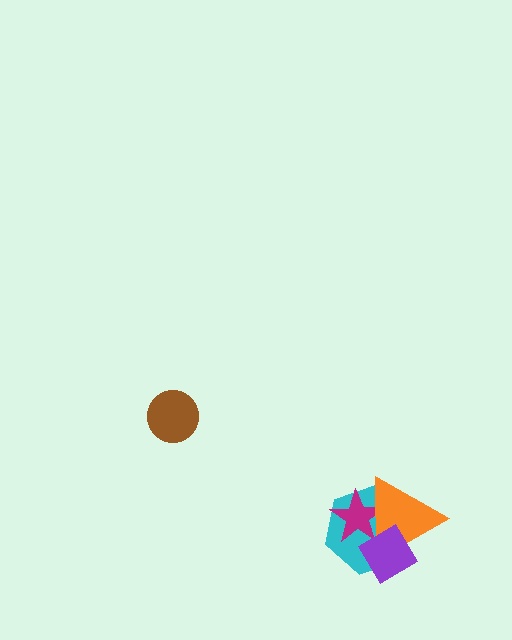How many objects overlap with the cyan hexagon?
3 objects overlap with the cyan hexagon.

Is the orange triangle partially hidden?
Yes, it is partially covered by another shape.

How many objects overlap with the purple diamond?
3 objects overlap with the purple diamond.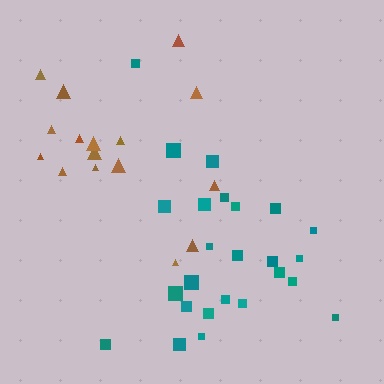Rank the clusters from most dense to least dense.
teal, brown.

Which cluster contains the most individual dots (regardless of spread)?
Teal (25).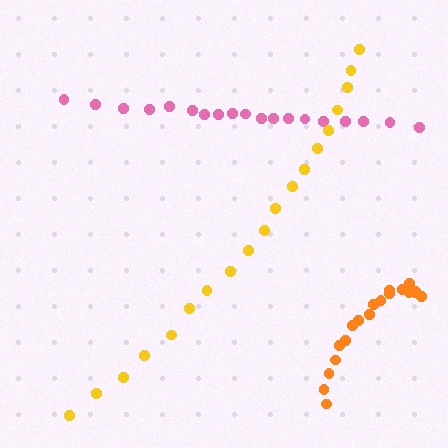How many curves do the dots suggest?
There are 3 distinct paths.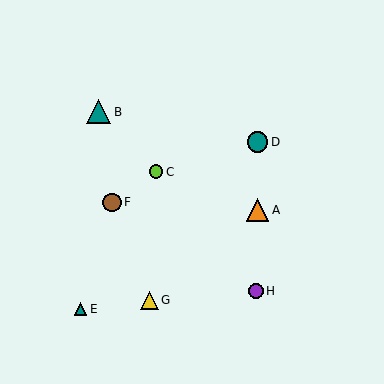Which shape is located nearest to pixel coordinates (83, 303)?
The teal triangle (labeled E) at (81, 309) is nearest to that location.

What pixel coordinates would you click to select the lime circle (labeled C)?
Click at (156, 172) to select the lime circle C.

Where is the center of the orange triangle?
The center of the orange triangle is at (258, 210).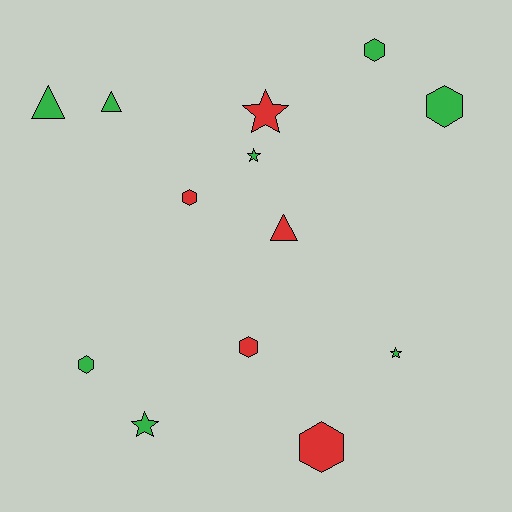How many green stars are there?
There are 3 green stars.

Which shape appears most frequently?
Hexagon, with 6 objects.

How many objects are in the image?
There are 13 objects.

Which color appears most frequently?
Green, with 8 objects.